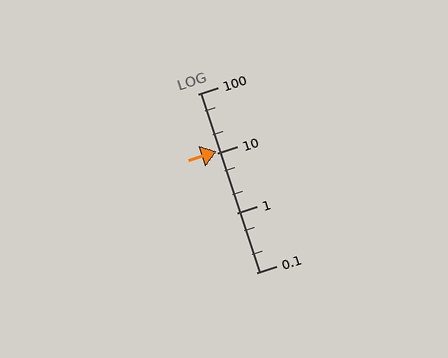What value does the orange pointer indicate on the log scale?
The pointer indicates approximately 11.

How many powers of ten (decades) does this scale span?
The scale spans 3 decades, from 0.1 to 100.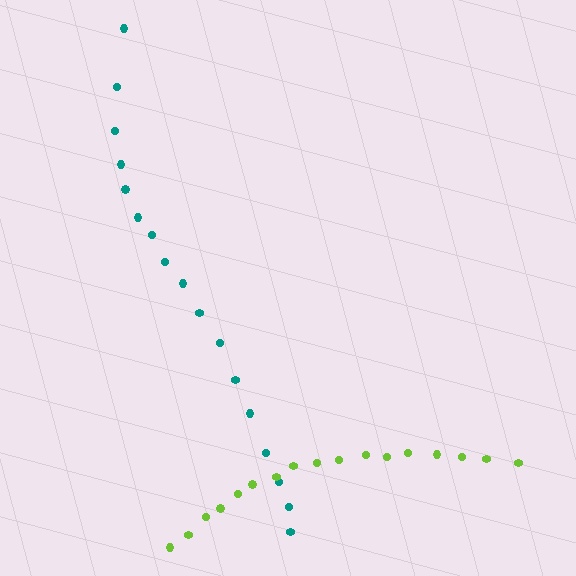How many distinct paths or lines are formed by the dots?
There are 2 distinct paths.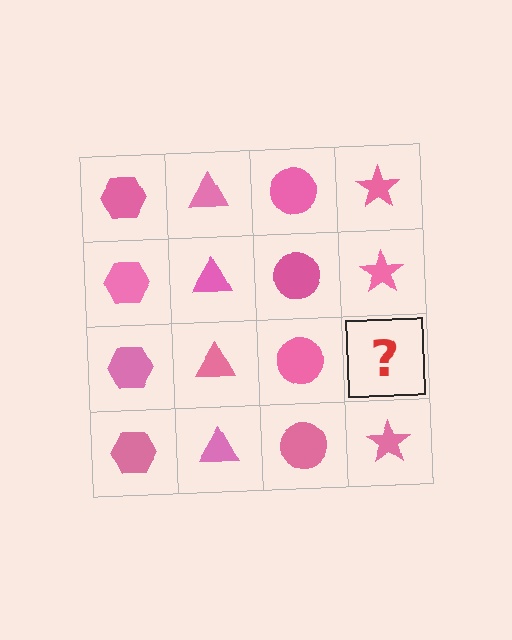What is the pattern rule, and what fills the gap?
The rule is that each column has a consistent shape. The gap should be filled with a pink star.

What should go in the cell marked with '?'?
The missing cell should contain a pink star.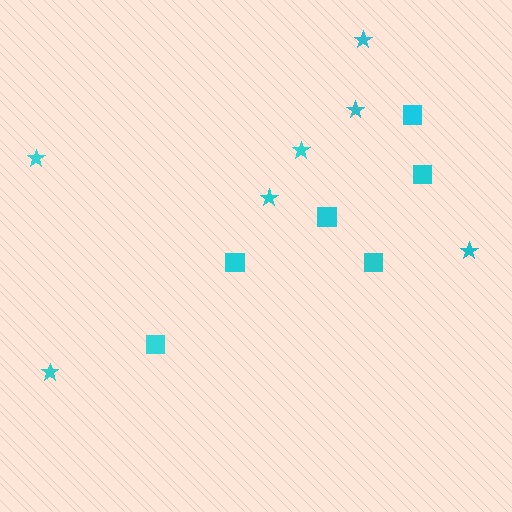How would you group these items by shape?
There are 2 groups: one group of squares (6) and one group of stars (7).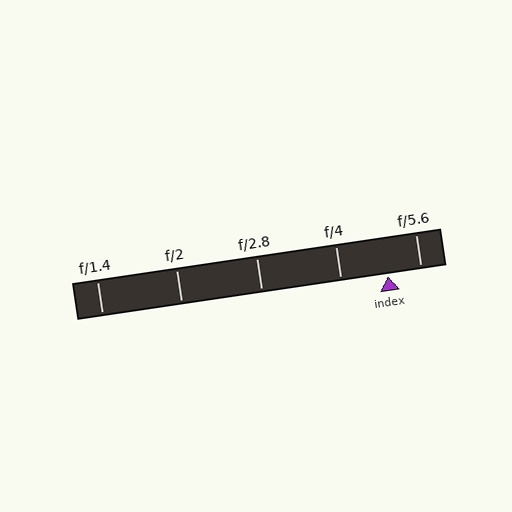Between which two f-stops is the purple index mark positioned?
The index mark is between f/4 and f/5.6.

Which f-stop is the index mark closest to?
The index mark is closest to f/5.6.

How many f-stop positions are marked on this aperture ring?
There are 5 f-stop positions marked.